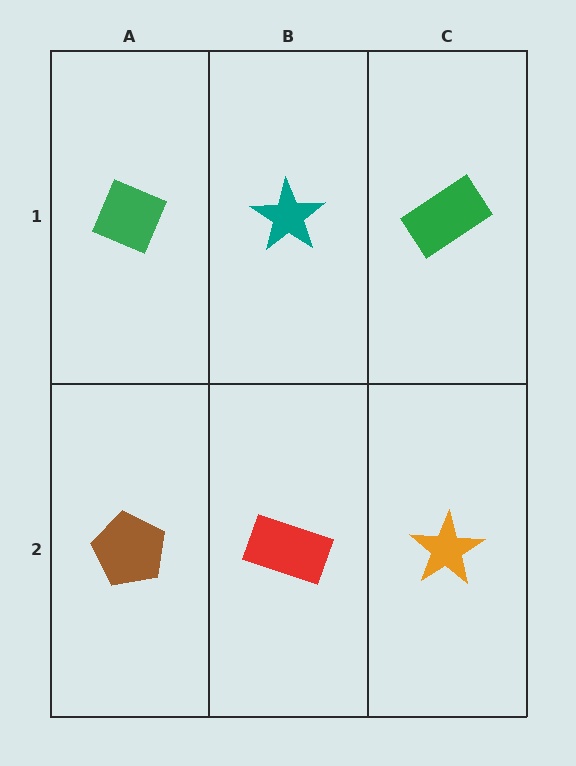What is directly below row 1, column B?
A red rectangle.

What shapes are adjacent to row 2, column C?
A green rectangle (row 1, column C), a red rectangle (row 2, column B).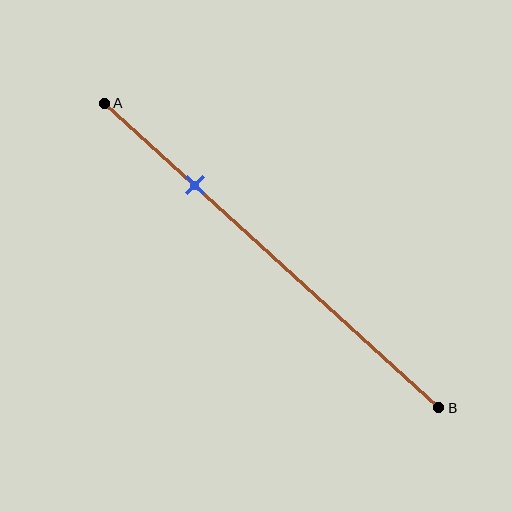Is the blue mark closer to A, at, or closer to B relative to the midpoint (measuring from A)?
The blue mark is closer to point A than the midpoint of segment AB.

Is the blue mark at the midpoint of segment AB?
No, the mark is at about 25% from A, not at the 50% midpoint.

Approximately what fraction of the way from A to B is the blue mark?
The blue mark is approximately 25% of the way from A to B.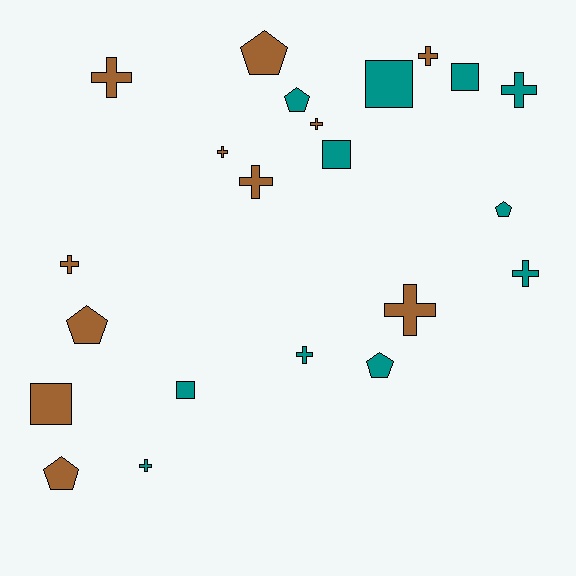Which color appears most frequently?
Brown, with 11 objects.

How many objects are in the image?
There are 22 objects.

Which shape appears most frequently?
Cross, with 11 objects.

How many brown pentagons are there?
There are 3 brown pentagons.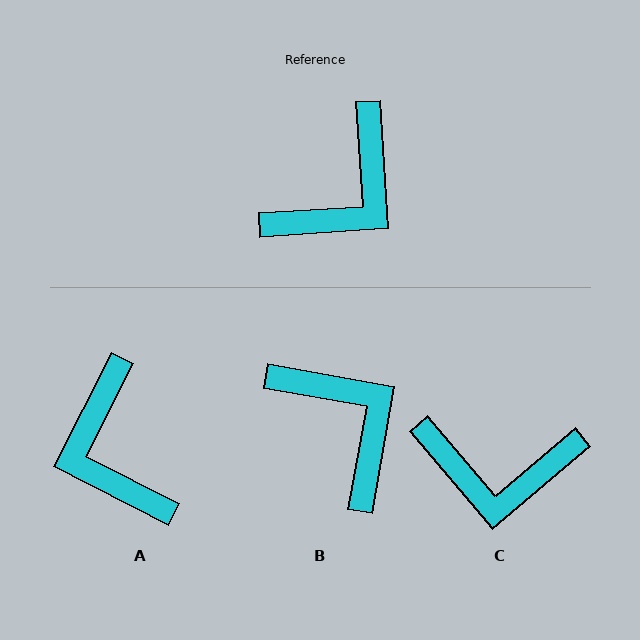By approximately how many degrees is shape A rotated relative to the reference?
Approximately 121 degrees clockwise.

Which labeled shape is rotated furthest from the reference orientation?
A, about 121 degrees away.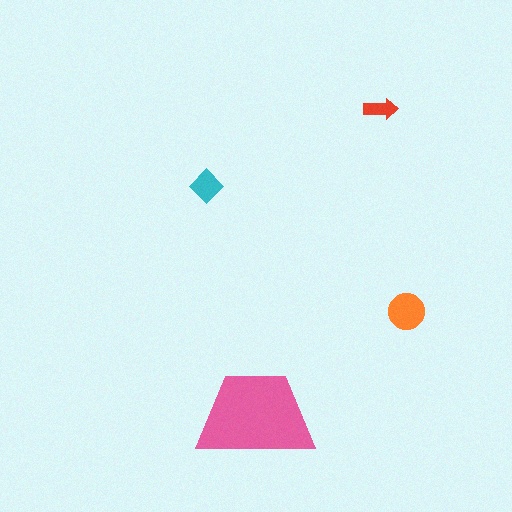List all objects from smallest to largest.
The red arrow, the cyan diamond, the orange circle, the pink trapezoid.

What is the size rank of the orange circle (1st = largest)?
2nd.